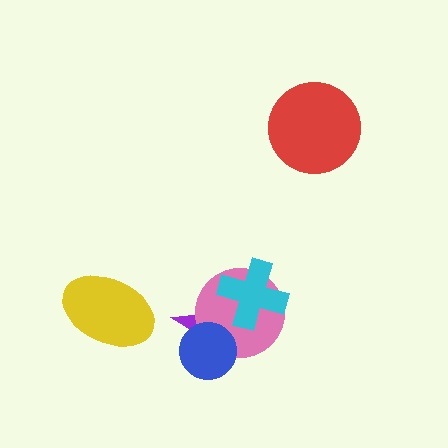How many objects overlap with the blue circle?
2 objects overlap with the blue circle.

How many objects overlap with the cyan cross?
2 objects overlap with the cyan cross.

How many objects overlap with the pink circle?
3 objects overlap with the pink circle.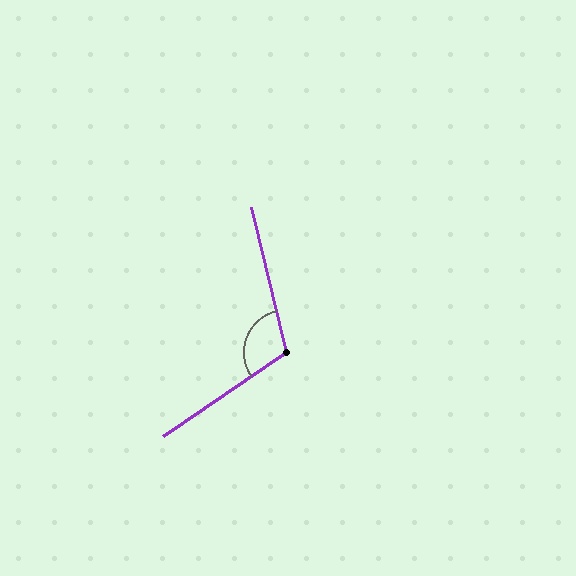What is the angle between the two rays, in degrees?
Approximately 111 degrees.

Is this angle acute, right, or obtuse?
It is obtuse.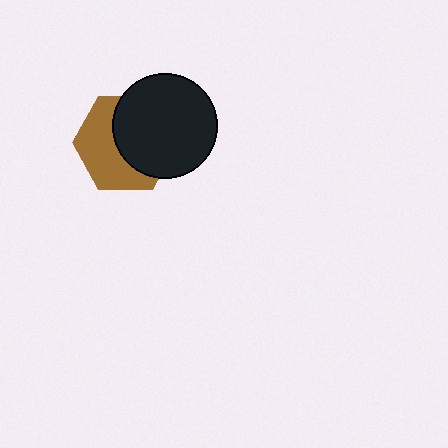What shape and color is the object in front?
The object in front is a black circle.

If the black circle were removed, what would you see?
You would see the complete brown hexagon.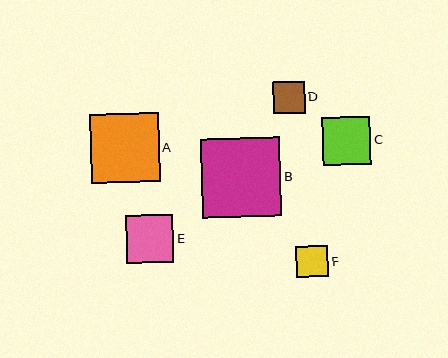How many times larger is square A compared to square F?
Square A is approximately 2.2 times the size of square F.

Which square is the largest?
Square B is the largest with a size of approximately 79 pixels.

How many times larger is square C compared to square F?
Square C is approximately 1.5 times the size of square F.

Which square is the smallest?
Square F is the smallest with a size of approximately 32 pixels.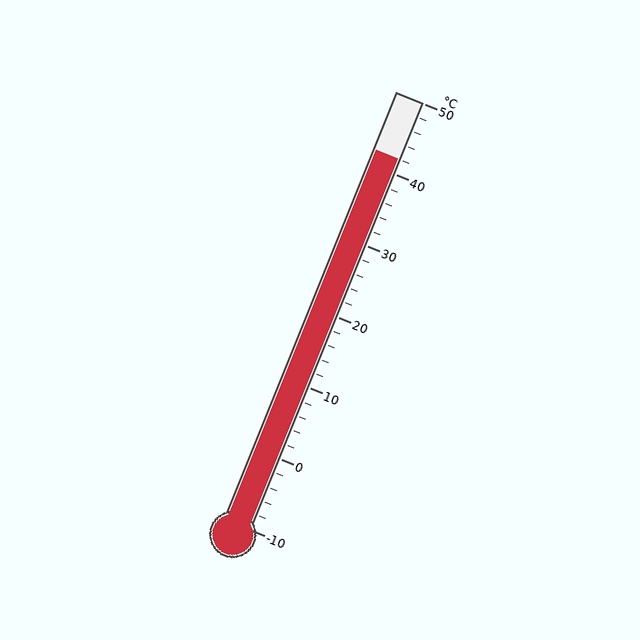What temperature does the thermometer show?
The thermometer shows approximately 42°C.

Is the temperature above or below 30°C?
The temperature is above 30°C.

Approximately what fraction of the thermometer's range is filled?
The thermometer is filled to approximately 85% of its range.